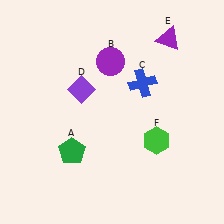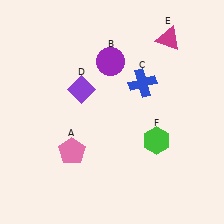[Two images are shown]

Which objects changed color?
A changed from green to pink. E changed from purple to magenta.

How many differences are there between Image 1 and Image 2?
There are 2 differences between the two images.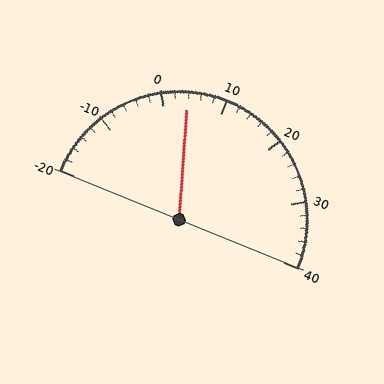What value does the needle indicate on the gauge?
The needle indicates approximately 4.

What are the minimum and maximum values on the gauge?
The gauge ranges from -20 to 40.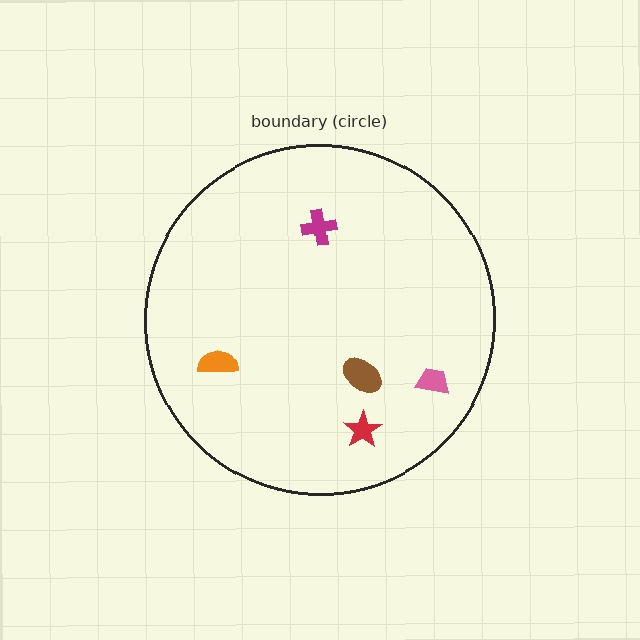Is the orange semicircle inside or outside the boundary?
Inside.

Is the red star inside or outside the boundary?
Inside.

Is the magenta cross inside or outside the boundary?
Inside.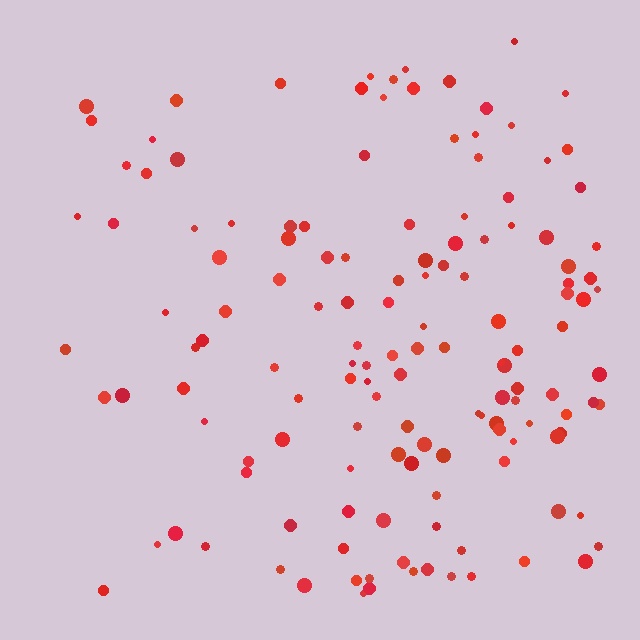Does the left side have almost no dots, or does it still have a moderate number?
Still a moderate number, just noticeably fewer than the right.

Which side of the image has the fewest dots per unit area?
The left.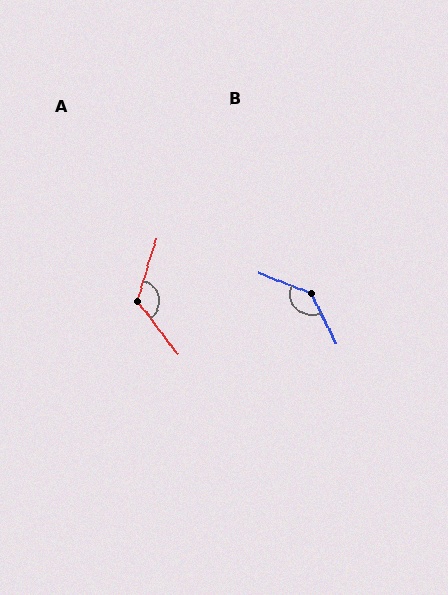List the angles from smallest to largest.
A (126°), B (138°).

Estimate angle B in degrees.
Approximately 138 degrees.